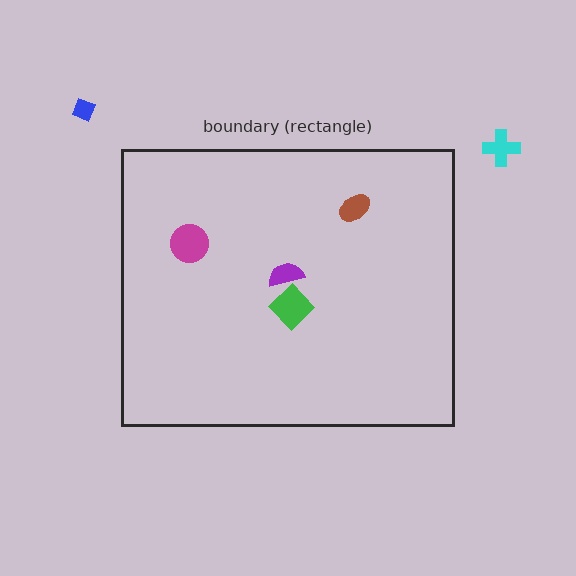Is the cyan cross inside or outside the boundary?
Outside.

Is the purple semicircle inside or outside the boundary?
Inside.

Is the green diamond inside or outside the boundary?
Inside.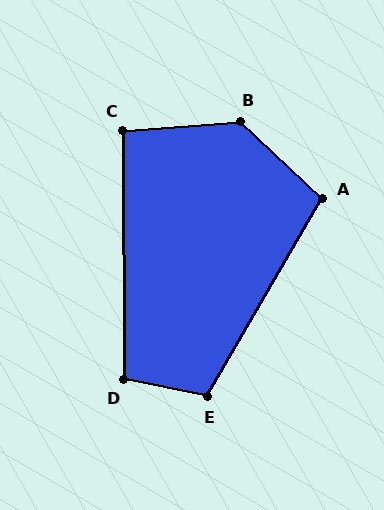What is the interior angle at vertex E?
Approximately 109 degrees (obtuse).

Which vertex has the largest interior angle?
B, at approximately 132 degrees.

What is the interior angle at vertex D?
Approximately 102 degrees (obtuse).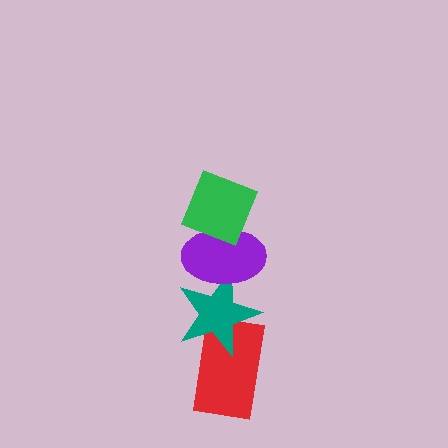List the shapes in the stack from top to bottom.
From top to bottom: the green diamond, the purple ellipse, the teal star, the red rectangle.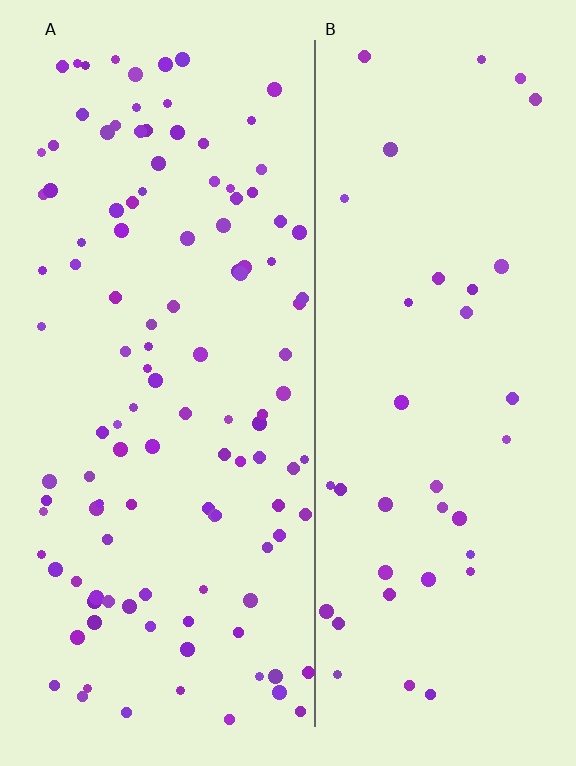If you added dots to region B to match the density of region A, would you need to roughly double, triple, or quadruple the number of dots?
Approximately triple.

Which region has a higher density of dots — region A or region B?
A (the left).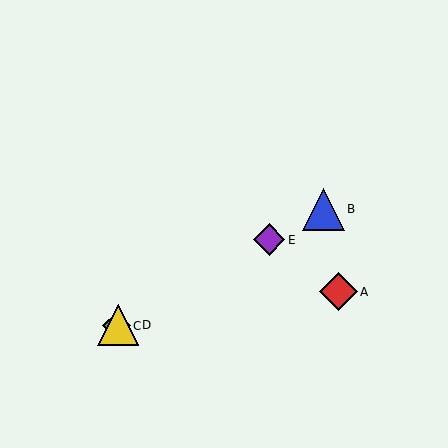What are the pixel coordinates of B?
Object B is at (323, 209).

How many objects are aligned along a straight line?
4 objects (B, C, D, E) are aligned along a straight line.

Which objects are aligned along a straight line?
Objects B, C, D, E are aligned along a straight line.